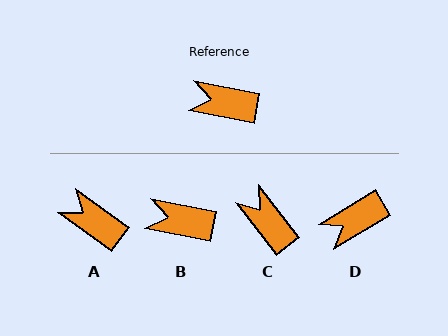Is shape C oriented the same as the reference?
No, it is off by about 41 degrees.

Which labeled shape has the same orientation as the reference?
B.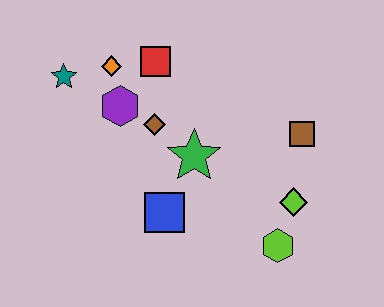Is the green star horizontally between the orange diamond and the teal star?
No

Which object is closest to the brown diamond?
The purple hexagon is closest to the brown diamond.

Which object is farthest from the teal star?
The lime hexagon is farthest from the teal star.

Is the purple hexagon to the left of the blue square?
Yes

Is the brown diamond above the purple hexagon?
No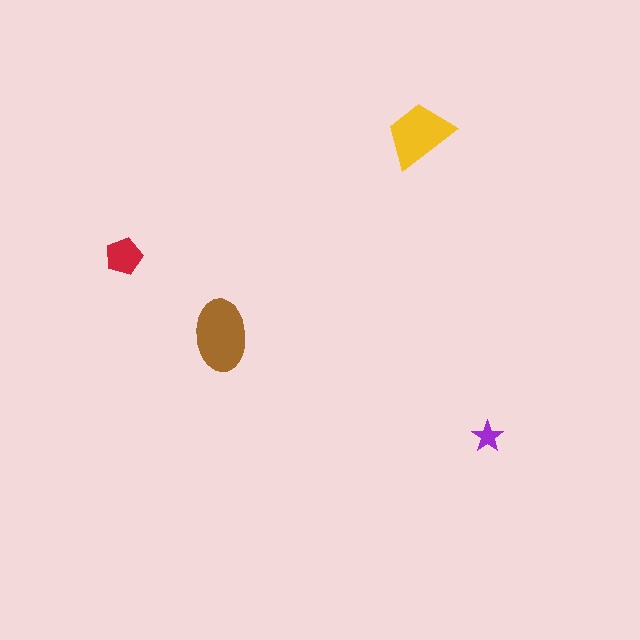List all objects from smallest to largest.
The purple star, the red pentagon, the yellow trapezoid, the brown ellipse.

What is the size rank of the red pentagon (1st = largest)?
3rd.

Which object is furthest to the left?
The red pentagon is leftmost.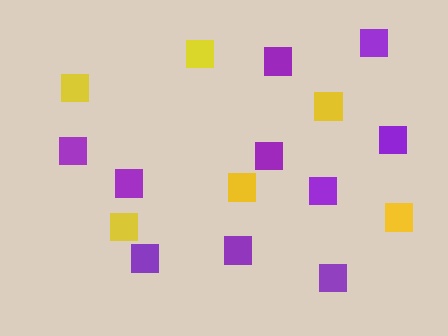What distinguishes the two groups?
There are 2 groups: one group of yellow squares (6) and one group of purple squares (10).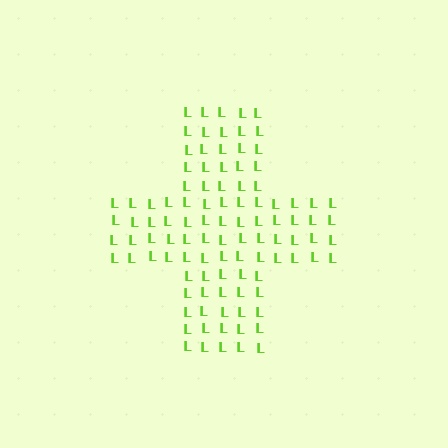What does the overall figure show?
The overall figure shows a cross.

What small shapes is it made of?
It is made of small letter L's.